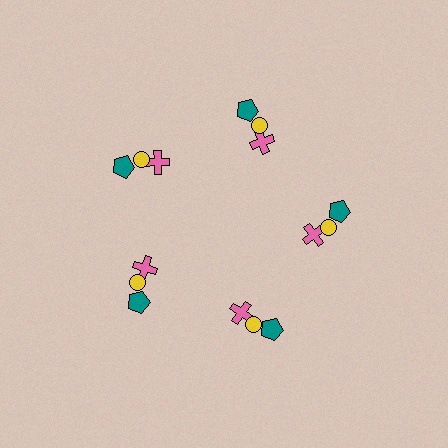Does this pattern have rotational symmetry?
Yes, this pattern has 5-fold rotational symmetry. It looks the same after rotating 72 degrees around the center.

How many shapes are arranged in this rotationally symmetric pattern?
There are 15 shapes, arranged in 5 groups of 3.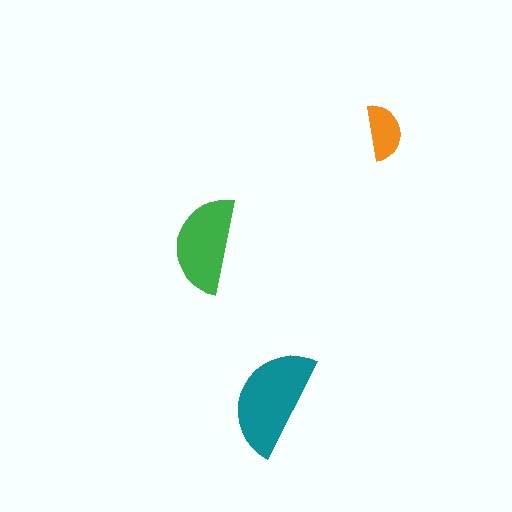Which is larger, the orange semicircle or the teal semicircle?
The teal one.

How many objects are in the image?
There are 3 objects in the image.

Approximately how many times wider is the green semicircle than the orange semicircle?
About 1.5 times wider.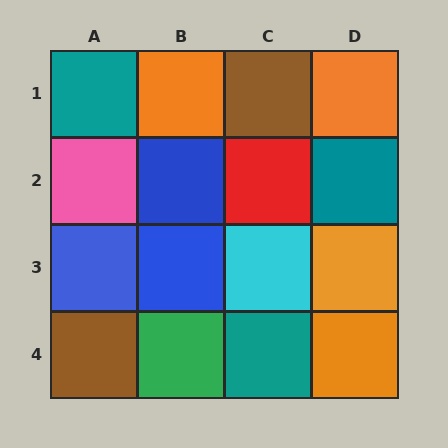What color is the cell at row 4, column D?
Orange.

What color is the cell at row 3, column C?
Cyan.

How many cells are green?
1 cell is green.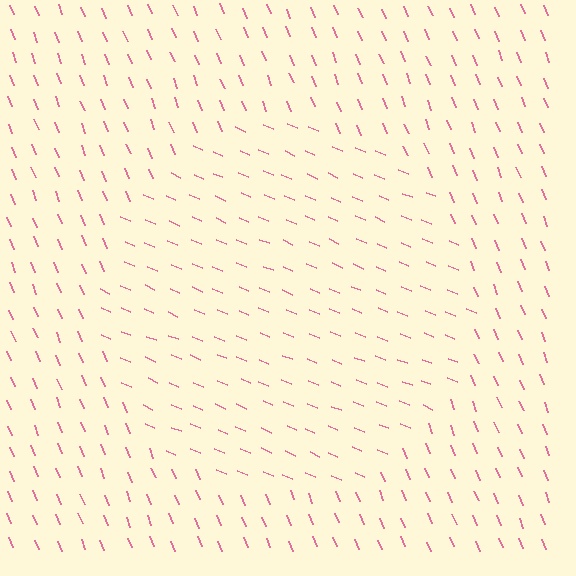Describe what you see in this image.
The image is filled with small pink line segments. A circle region in the image has lines oriented differently from the surrounding lines, creating a visible texture boundary.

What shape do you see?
I see a circle.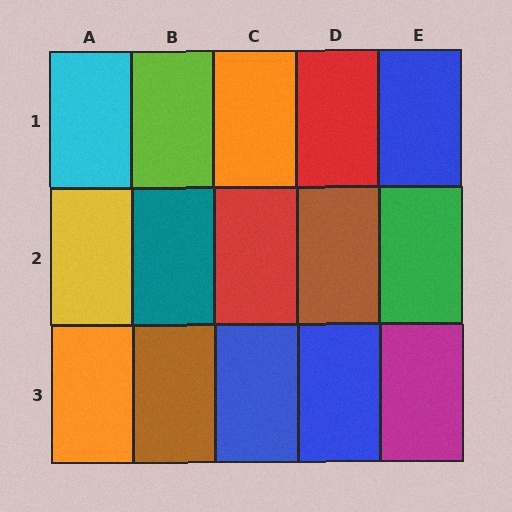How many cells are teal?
1 cell is teal.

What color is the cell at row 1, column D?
Red.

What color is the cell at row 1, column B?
Lime.